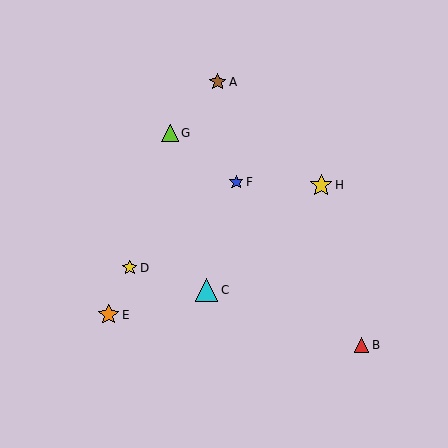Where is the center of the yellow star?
The center of the yellow star is at (321, 185).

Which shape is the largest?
The cyan triangle (labeled C) is the largest.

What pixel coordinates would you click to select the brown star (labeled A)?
Click at (218, 82) to select the brown star A.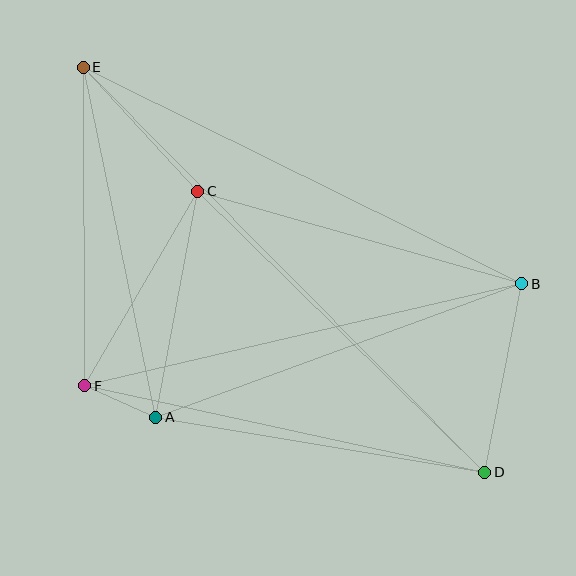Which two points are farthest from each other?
Points D and E are farthest from each other.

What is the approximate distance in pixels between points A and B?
The distance between A and B is approximately 390 pixels.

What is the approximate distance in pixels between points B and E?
The distance between B and E is approximately 489 pixels.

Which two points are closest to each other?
Points A and F are closest to each other.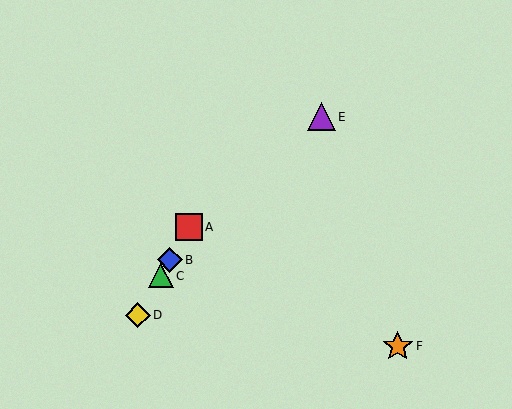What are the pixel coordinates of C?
Object C is at (161, 276).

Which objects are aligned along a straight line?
Objects A, B, C, D are aligned along a straight line.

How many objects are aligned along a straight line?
4 objects (A, B, C, D) are aligned along a straight line.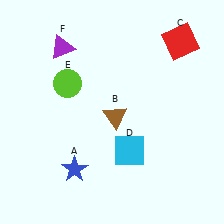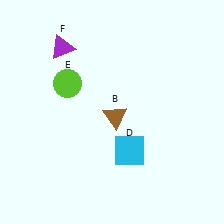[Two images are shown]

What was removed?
The blue star (A), the red square (C) were removed in Image 2.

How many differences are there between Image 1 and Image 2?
There are 2 differences between the two images.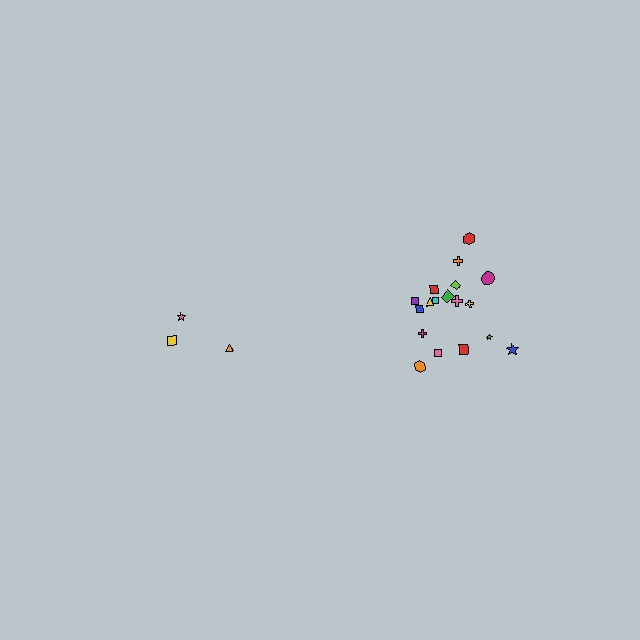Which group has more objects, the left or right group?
The right group.